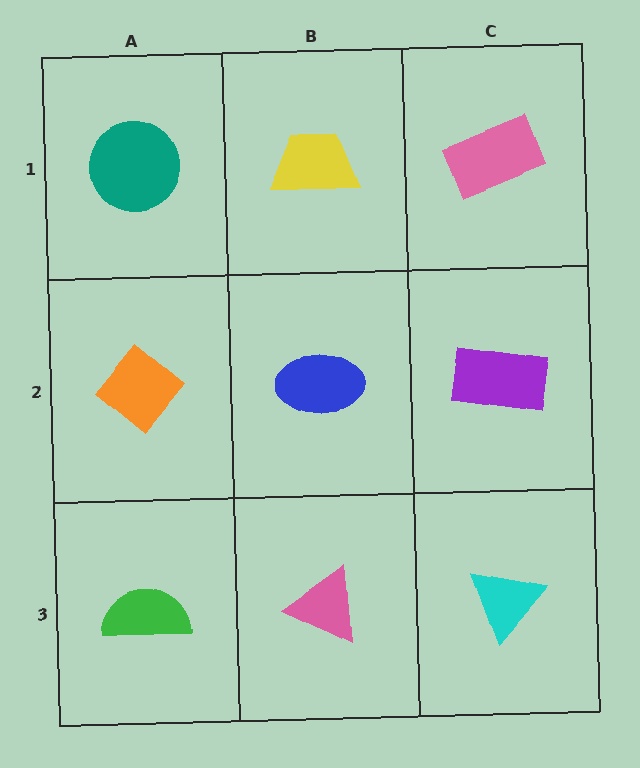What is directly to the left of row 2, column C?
A blue ellipse.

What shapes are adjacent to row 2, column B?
A yellow trapezoid (row 1, column B), a pink triangle (row 3, column B), an orange diamond (row 2, column A), a purple rectangle (row 2, column C).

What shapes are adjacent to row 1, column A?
An orange diamond (row 2, column A), a yellow trapezoid (row 1, column B).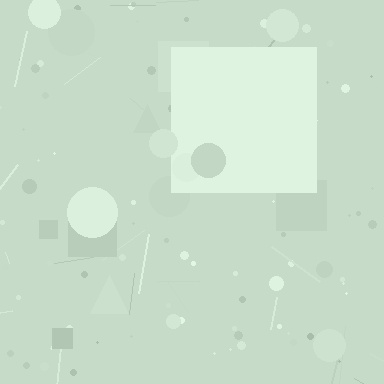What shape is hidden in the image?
A square is hidden in the image.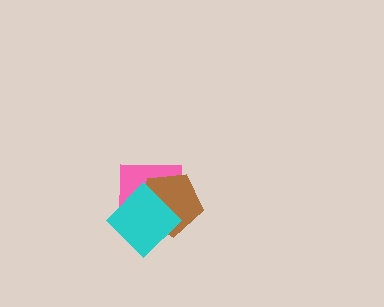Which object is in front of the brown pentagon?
The cyan diamond is in front of the brown pentagon.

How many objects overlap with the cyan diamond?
2 objects overlap with the cyan diamond.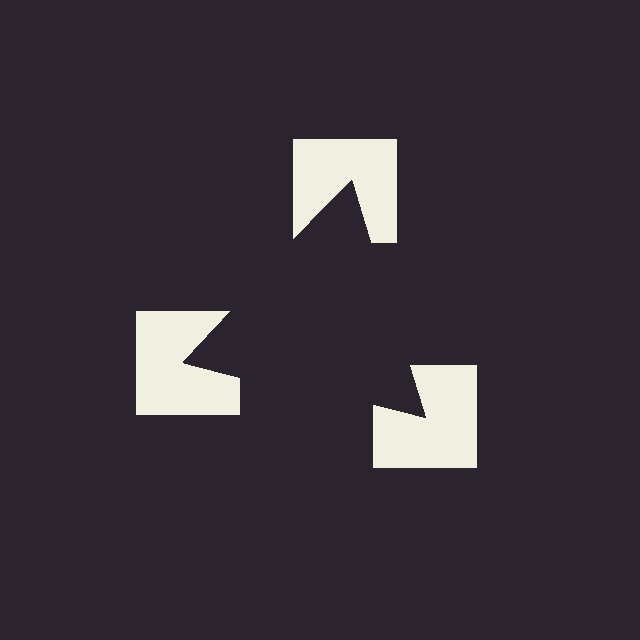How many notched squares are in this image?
There are 3 — one at each vertex of the illusory triangle.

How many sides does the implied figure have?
3 sides.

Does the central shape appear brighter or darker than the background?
It typically appears slightly darker than the background, even though no actual brightness change is drawn.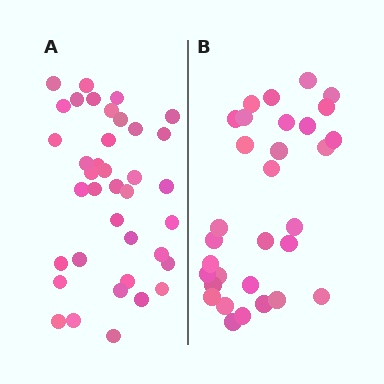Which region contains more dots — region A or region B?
Region A (the left region) has more dots.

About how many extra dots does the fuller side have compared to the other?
Region A has roughly 8 or so more dots than region B.